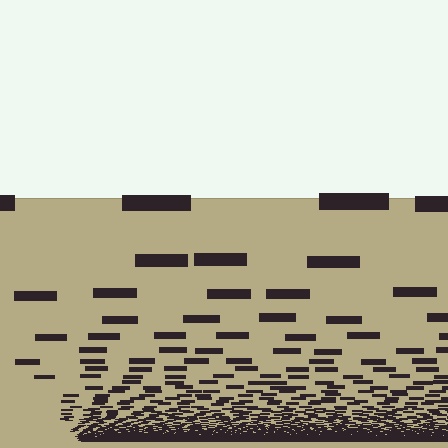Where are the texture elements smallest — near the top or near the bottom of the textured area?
Near the bottom.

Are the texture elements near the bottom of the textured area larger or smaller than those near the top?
Smaller. The gradient is inverted — elements near the bottom are smaller and denser.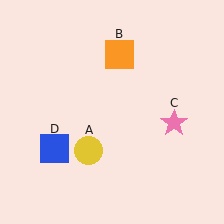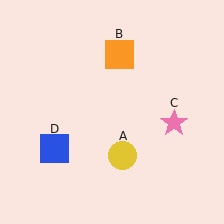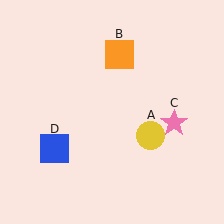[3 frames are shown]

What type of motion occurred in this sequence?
The yellow circle (object A) rotated counterclockwise around the center of the scene.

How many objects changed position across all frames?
1 object changed position: yellow circle (object A).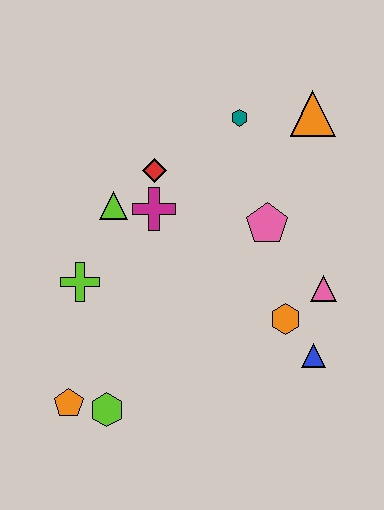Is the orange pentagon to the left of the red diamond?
Yes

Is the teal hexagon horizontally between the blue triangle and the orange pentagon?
Yes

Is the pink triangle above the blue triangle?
Yes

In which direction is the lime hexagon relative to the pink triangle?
The lime hexagon is to the left of the pink triangle.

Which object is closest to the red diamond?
The magenta cross is closest to the red diamond.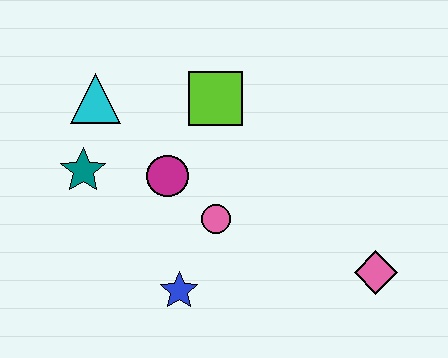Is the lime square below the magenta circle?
No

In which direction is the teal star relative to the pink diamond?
The teal star is to the left of the pink diamond.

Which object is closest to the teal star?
The cyan triangle is closest to the teal star.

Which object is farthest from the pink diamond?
The cyan triangle is farthest from the pink diamond.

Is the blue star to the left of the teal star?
No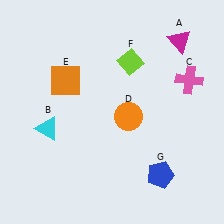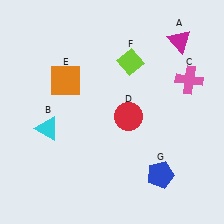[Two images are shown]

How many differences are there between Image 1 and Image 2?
There is 1 difference between the two images.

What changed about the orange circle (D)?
In Image 1, D is orange. In Image 2, it changed to red.